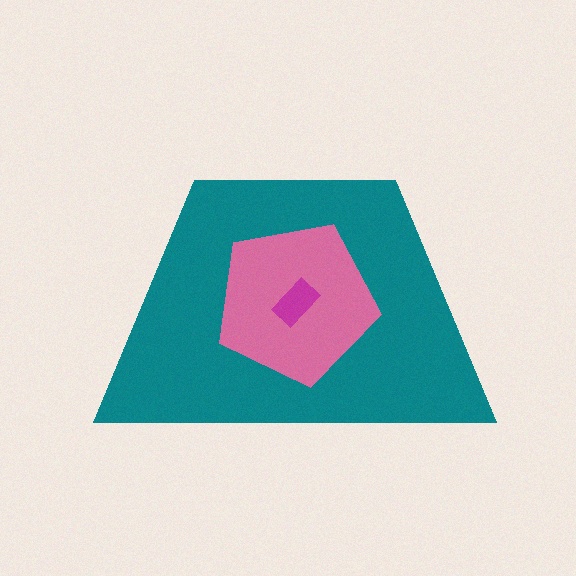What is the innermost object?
The magenta rectangle.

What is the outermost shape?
The teal trapezoid.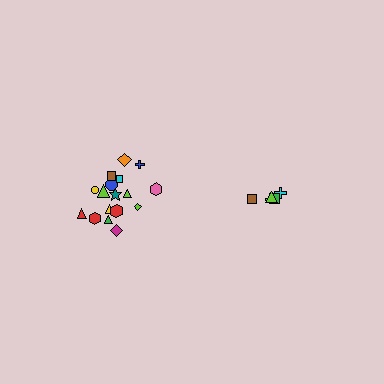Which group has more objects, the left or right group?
The left group.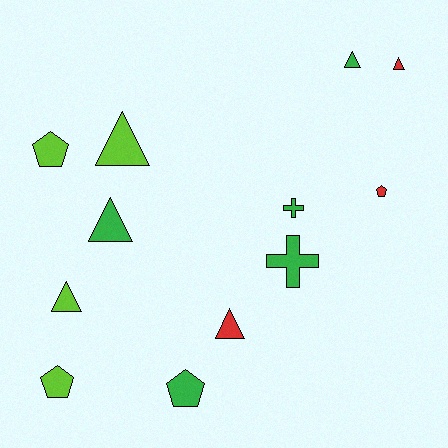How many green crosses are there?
There are 2 green crosses.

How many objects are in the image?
There are 12 objects.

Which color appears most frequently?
Green, with 5 objects.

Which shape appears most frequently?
Triangle, with 6 objects.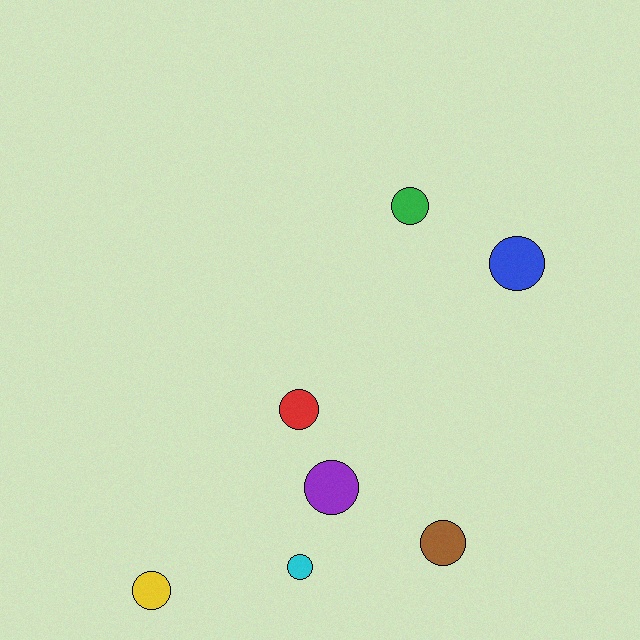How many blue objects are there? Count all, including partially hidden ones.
There is 1 blue object.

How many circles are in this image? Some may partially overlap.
There are 7 circles.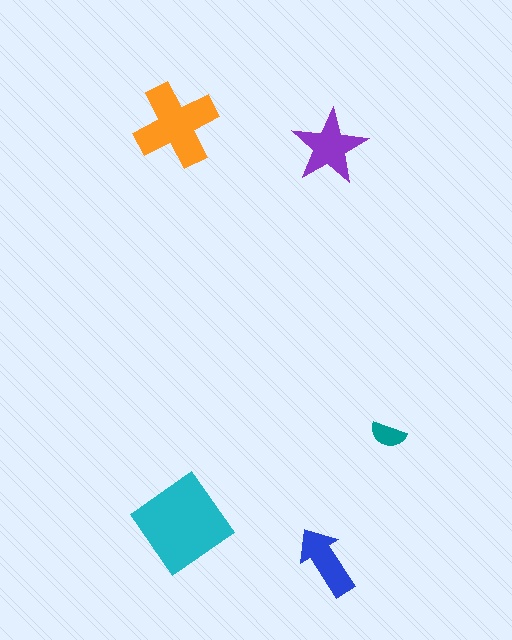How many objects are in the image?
There are 5 objects in the image.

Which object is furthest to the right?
The teal semicircle is rightmost.